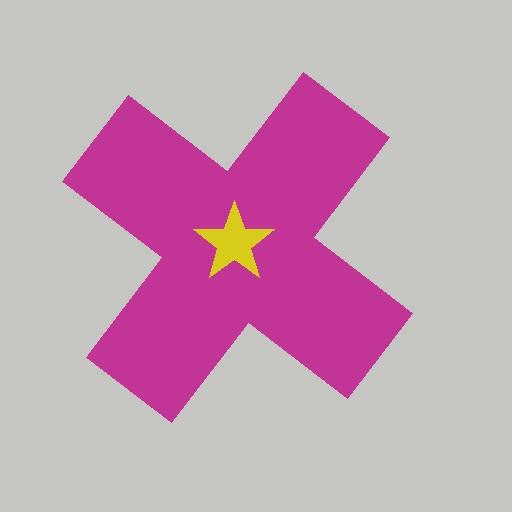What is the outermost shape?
The magenta cross.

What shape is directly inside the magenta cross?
The yellow star.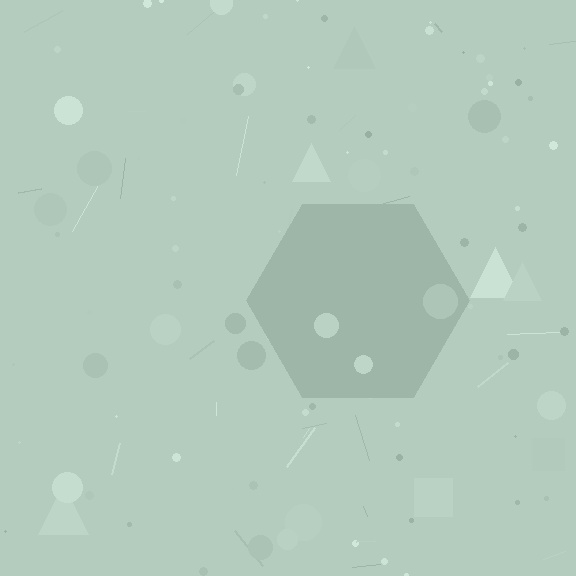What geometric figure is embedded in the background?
A hexagon is embedded in the background.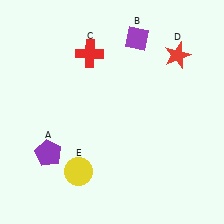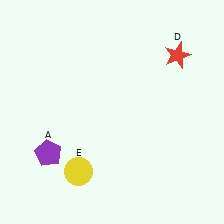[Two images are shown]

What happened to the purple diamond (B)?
The purple diamond (B) was removed in Image 2. It was in the top-right area of Image 1.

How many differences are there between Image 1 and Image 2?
There are 2 differences between the two images.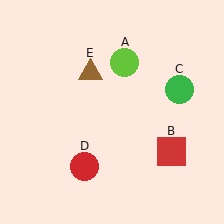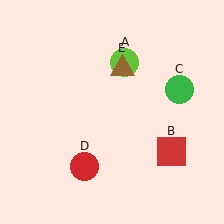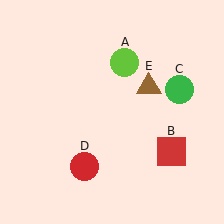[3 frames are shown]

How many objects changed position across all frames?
1 object changed position: brown triangle (object E).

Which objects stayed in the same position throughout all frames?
Lime circle (object A) and red square (object B) and green circle (object C) and red circle (object D) remained stationary.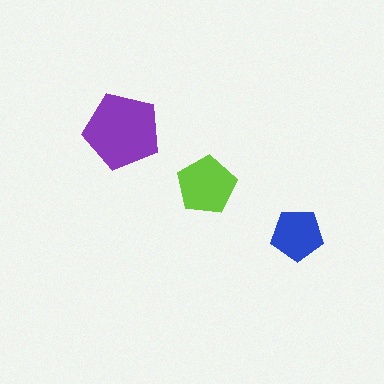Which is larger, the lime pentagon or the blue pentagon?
The lime one.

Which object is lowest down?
The blue pentagon is bottommost.